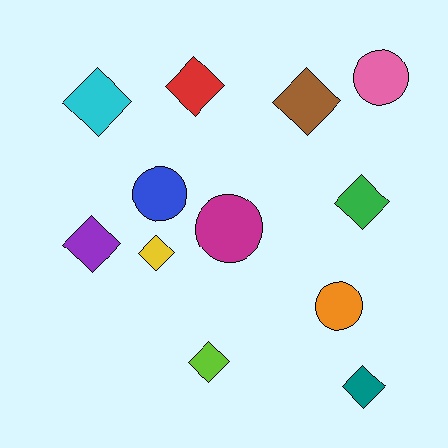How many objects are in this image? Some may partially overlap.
There are 12 objects.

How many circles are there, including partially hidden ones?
There are 4 circles.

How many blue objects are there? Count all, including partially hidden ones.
There is 1 blue object.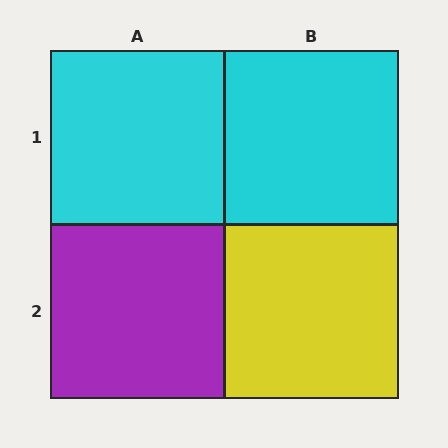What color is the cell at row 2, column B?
Yellow.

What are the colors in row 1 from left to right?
Cyan, cyan.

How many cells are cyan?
2 cells are cyan.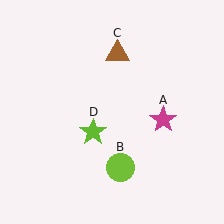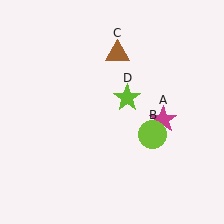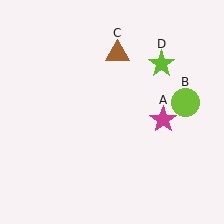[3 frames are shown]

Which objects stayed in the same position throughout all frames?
Magenta star (object A) and brown triangle (object C) remained stationary.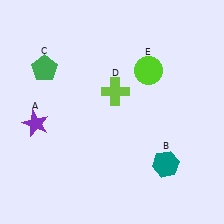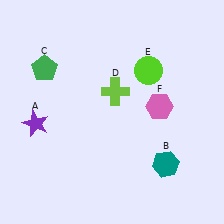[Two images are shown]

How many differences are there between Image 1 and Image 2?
There is 1 difference between the two images.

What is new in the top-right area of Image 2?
A pink hexagon (F) was added in the top-right area of Image 2.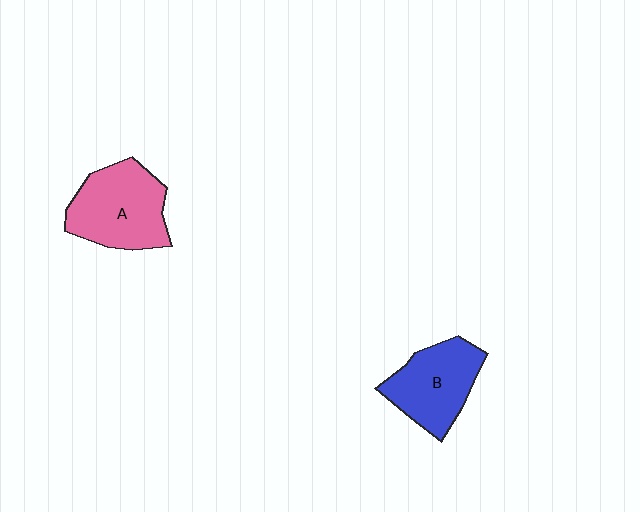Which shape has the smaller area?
Shape B (blue).